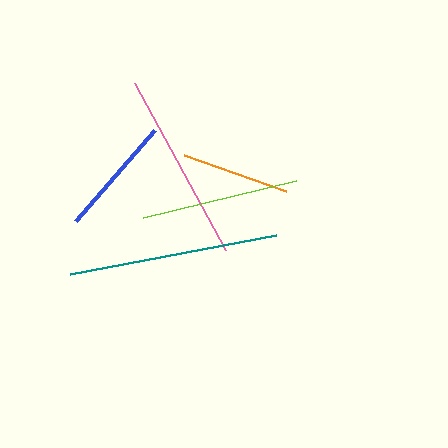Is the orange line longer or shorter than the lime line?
The lime line is longer than the orange line.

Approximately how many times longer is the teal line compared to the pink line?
The teal line is approximately 1.1 times the length of the pink line.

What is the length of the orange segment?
The orange segment is approximately 109 pixels long.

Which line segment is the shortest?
The orange line is the shortest at approximately 109 pixels.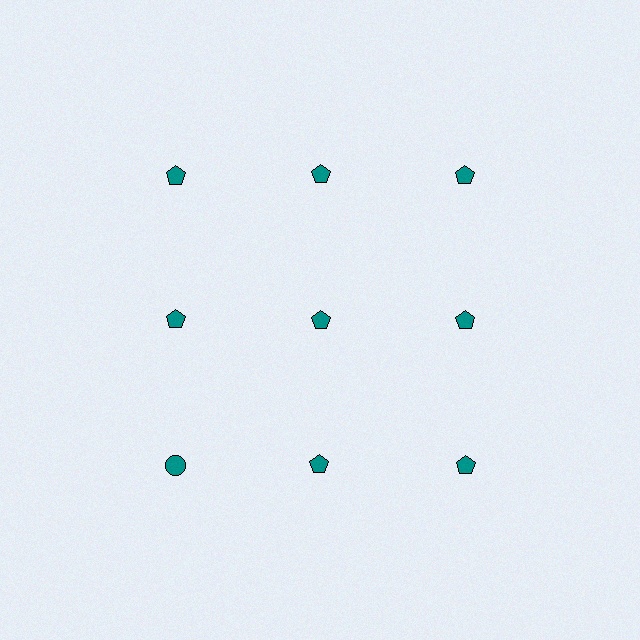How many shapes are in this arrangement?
There are 9 shapes arranged in a grid pattern.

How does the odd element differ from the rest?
It has a different shape: circle instead of pentagon.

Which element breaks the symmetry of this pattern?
The teal circle in the third row, leftmost column breaks the symmetry. All other shapes are teal pentagons.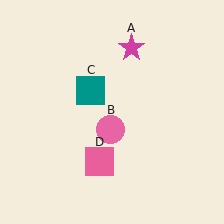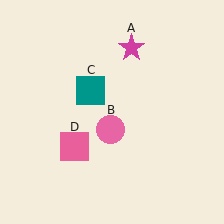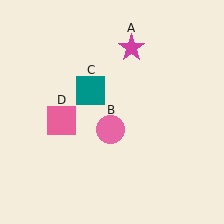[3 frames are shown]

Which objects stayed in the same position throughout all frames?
Magenta star (object A) and pink circle (object B) and teal square (object C) remained stationary.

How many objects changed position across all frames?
1 object changed position: pink square (object D).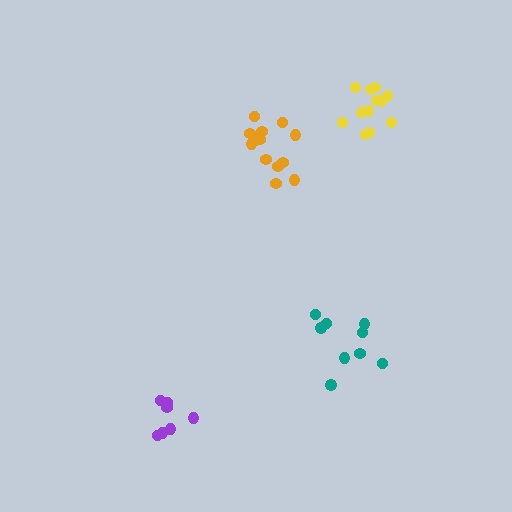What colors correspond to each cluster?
The clusters are colored: orange, teal, yellow, purple.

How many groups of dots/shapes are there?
There are 4 groups.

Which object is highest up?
The yellow cluster is topmost.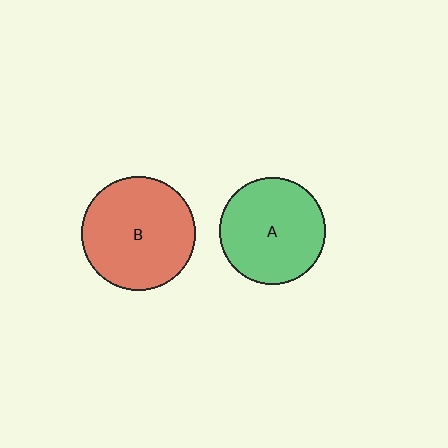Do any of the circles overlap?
No, none of the circles overlap.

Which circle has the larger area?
Circle B (red).